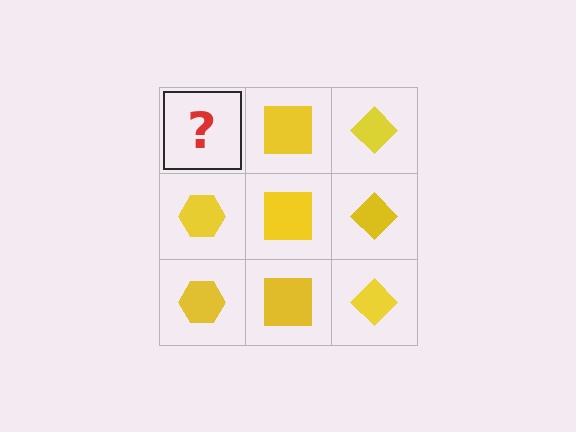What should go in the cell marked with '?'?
The missing cell should contain a yellow hexagon.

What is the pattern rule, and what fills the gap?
The rule is that each column has a consistent shape. The gap should be filled with a yellow hexagon.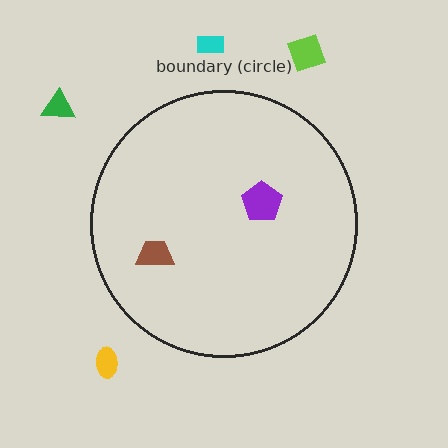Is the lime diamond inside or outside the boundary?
Outside.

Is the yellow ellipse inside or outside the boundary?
Outside.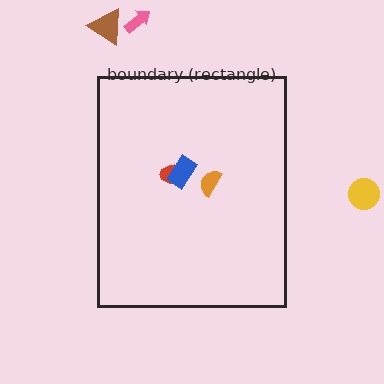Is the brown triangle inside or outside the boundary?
Outside.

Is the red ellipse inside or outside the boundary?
Inside.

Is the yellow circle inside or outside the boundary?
Outside.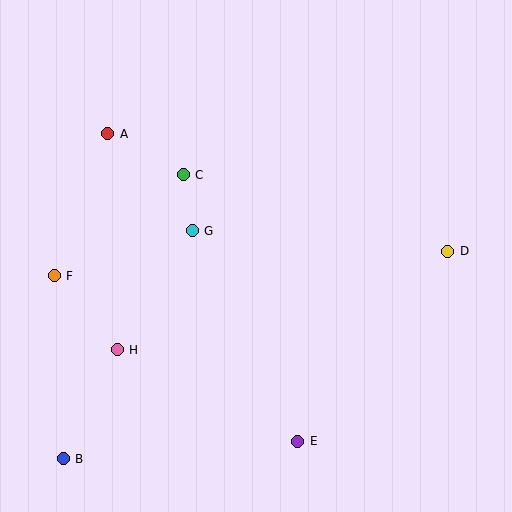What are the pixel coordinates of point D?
Point D is at (448, 251).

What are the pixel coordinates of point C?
Point C is at (183, 175).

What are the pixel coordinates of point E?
Point E is at (298, 441).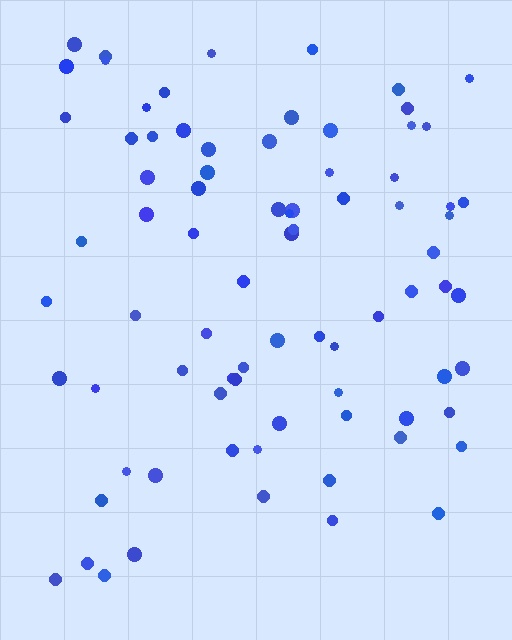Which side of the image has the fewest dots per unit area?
The bottom.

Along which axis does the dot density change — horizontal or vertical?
Vertical.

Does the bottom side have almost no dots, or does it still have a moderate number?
Still a moderate number, just noticeably fewer than the top.